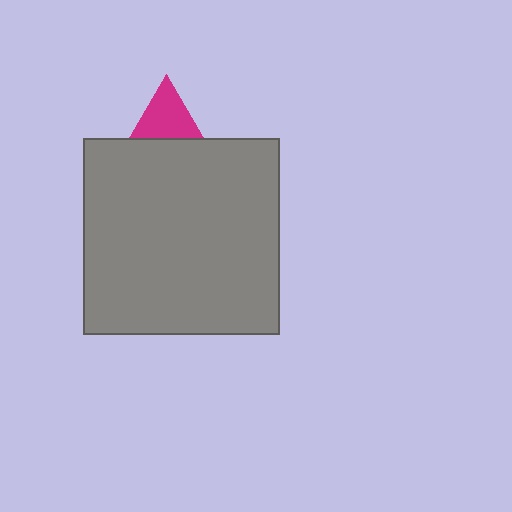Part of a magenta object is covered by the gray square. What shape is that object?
It is a triangle.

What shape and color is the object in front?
The object in front is a gray square.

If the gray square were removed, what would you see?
You would see the complete magenta triangle.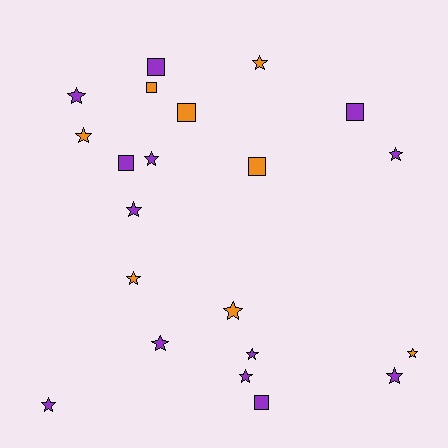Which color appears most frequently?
Purple, with 13 objects.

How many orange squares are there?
There are 3 orange squares.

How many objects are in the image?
There are 21 objects.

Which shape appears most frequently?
Star, with 14 objects.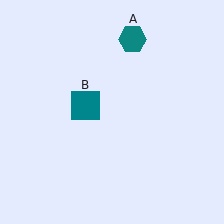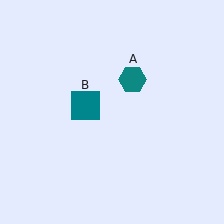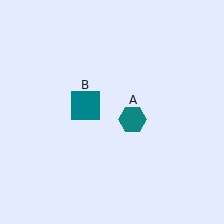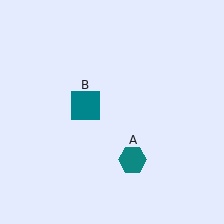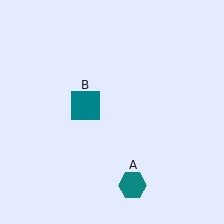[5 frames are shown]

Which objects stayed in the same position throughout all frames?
Teal square (object B) remained stationary.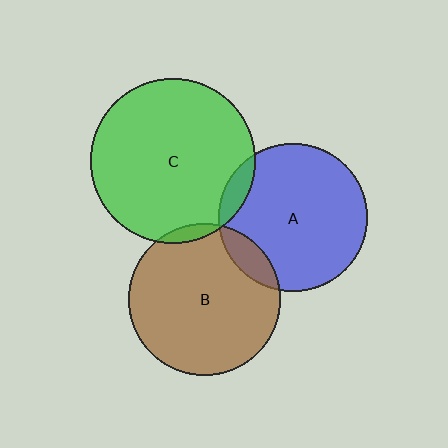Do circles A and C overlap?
Yes.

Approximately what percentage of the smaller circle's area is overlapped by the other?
Approximately 10%.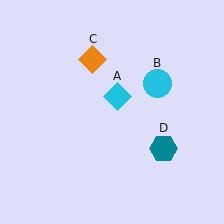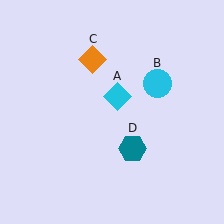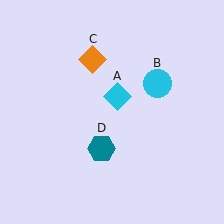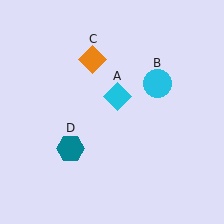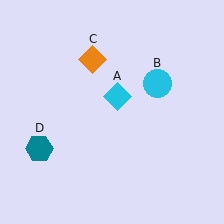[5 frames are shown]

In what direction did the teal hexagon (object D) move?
The teal hexagon (object D) moved left.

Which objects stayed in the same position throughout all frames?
Cyan diamond (object A) and cyan circle (object B) and orange diamond (object C) remained stationary.